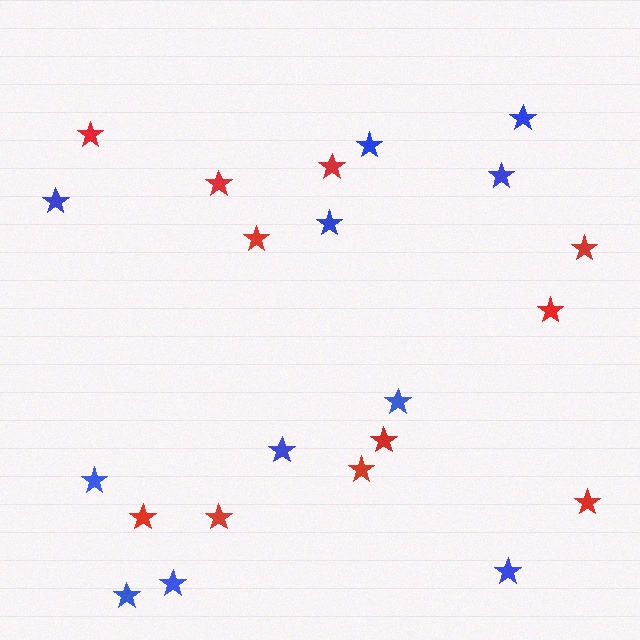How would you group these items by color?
There are 2 groups: one group of red stars (11) and one group of blue stars (11).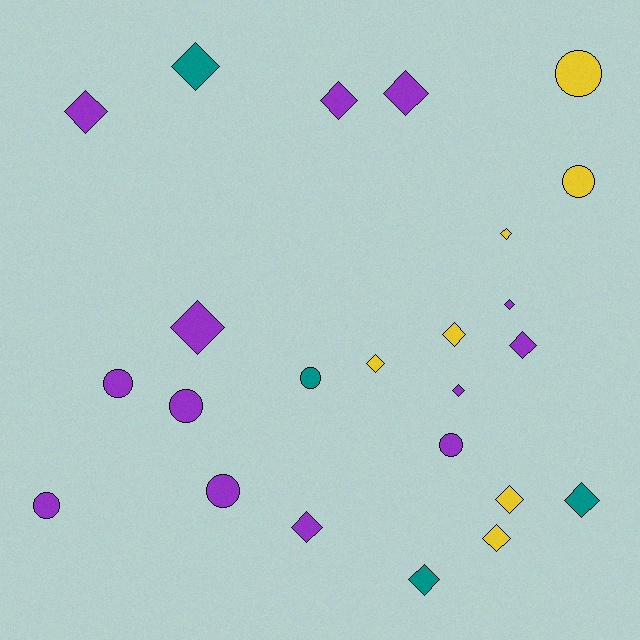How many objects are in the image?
There are 24 objects.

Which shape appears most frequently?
Diamond, with 16 objects.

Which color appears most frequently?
Purple, with 13 objects.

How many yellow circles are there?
There are 2 yellow circles.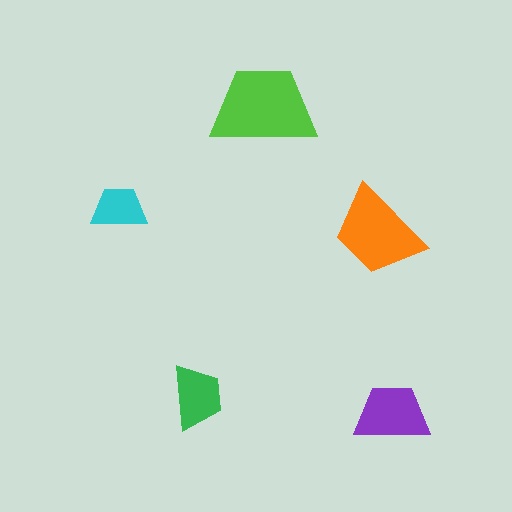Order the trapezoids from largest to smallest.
the lime one, the orange one, the purple one, the green one, the cyan one.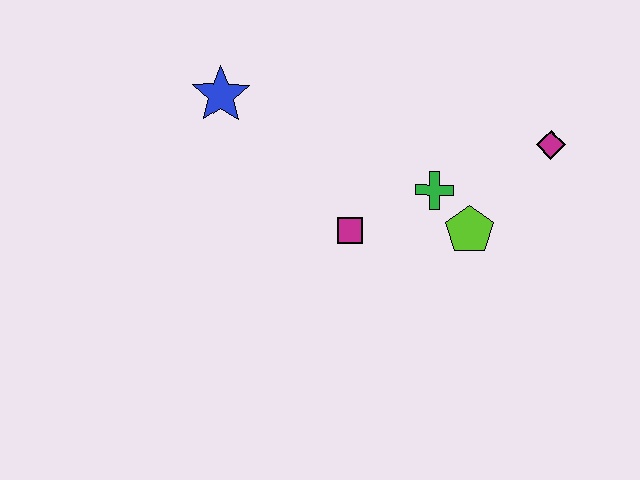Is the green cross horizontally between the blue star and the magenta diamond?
Yes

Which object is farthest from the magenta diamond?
The blue star is farthest from the magenta diamond.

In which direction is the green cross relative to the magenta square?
The green cross is to the right of the magenta square.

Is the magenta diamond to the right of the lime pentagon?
Yes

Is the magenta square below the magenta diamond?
Yes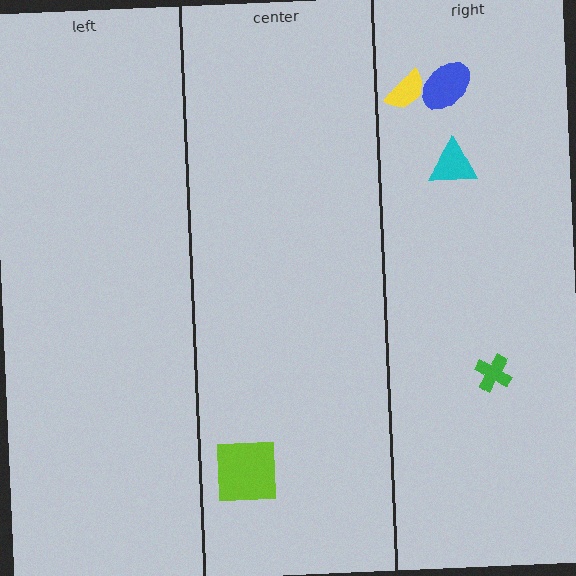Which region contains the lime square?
The center region.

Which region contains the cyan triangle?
The right region.